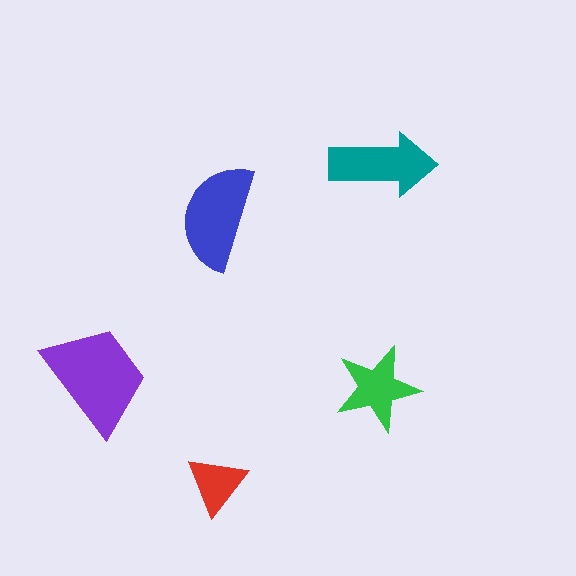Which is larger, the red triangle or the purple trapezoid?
The purple trapezoid.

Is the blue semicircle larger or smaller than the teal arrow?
Larger.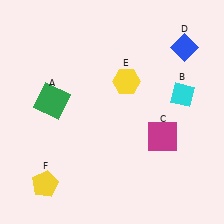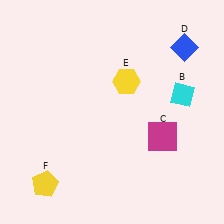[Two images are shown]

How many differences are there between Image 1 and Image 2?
There is 1 difference between the two images.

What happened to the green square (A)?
The green square (A) was removed in Image 2. It was in the top-left area of Image 1.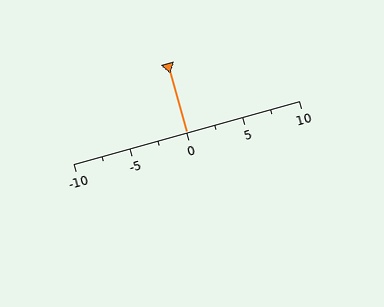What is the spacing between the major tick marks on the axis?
The major ticks are spaced 5 apart.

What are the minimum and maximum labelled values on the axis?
The axis runs from -10 to 10.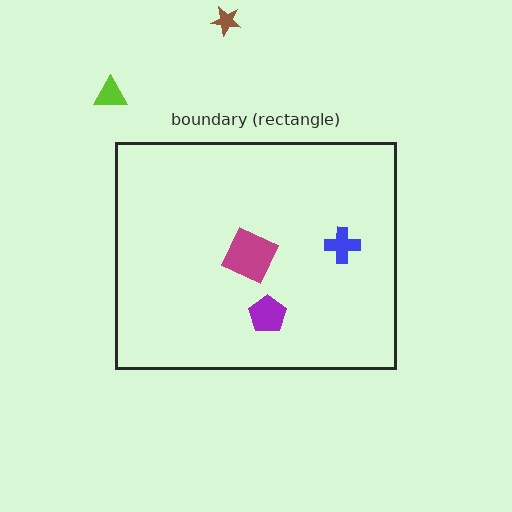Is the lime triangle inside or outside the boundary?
Outside.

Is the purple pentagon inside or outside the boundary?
Inside.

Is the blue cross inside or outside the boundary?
Inside.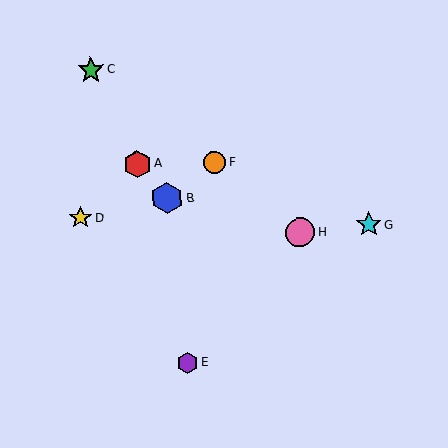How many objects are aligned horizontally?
2 objects (A, F) are aligned horizontally.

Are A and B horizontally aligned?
No, A is at y≈164 and B is at y≈198.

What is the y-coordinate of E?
Object E is at y≈363.